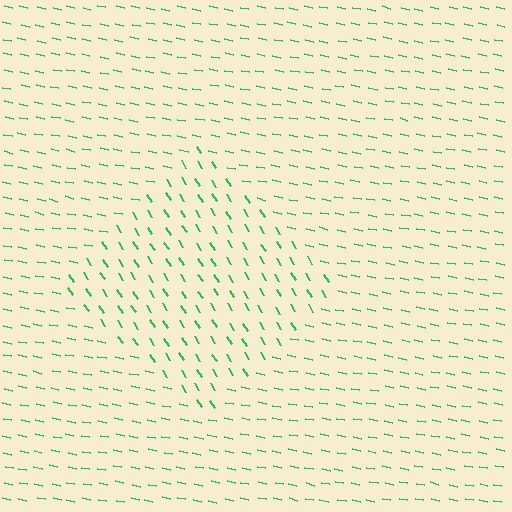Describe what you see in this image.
The image is filled with small green line segments. A diamond region in the image has lines oriented differently from the surrounding lines, creating a visible texture boundary.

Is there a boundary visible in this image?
Yes, there is a texture boundary formed by a change in line orientation.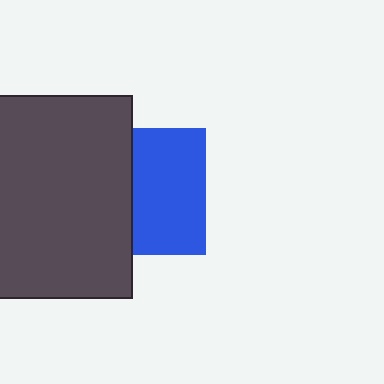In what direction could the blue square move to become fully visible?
The blue square could move right. That would shift it out from behind the dark gray rectangle entirely.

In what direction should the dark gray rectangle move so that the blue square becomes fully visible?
The dark gray rectangle should move left. That is the shortest direction to clear the overlap and leave the blue square fully visible.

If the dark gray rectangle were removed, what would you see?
You would see the complete blue square.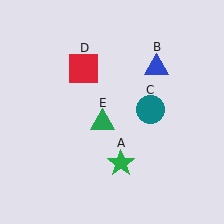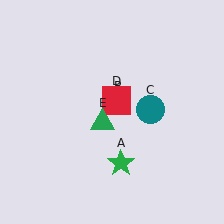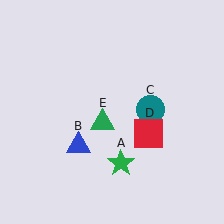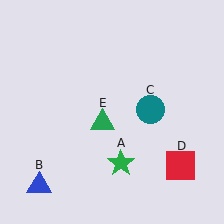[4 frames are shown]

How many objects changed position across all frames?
2 objects changed position: blue triangle (object B), red square (object D).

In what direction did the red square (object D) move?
The red square (object D) moved down and to the right.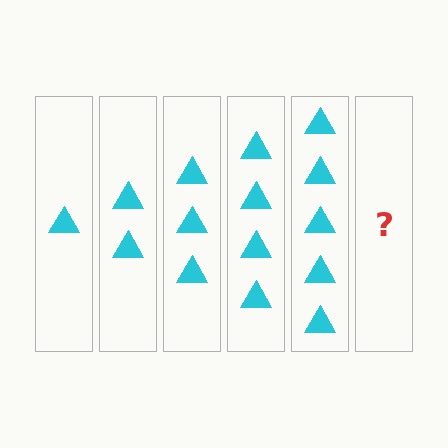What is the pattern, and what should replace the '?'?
The pattern is that each step adds one more triangle. The '?' should be 6 triangles.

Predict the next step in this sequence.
The next step is 6 triangles.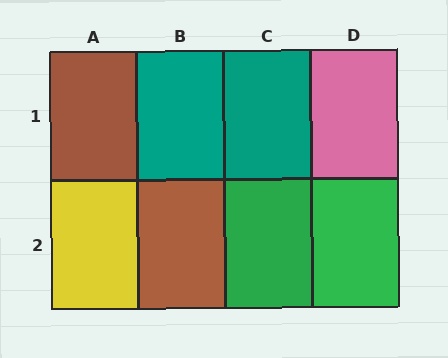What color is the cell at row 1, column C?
Teal.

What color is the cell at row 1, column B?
Teal.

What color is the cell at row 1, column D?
Pink.